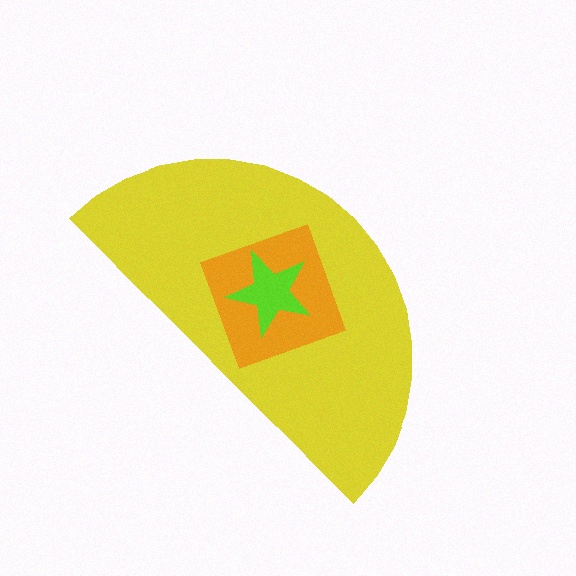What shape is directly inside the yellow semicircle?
The orange diamond.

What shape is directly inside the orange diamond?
The lime star.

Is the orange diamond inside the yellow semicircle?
Yes.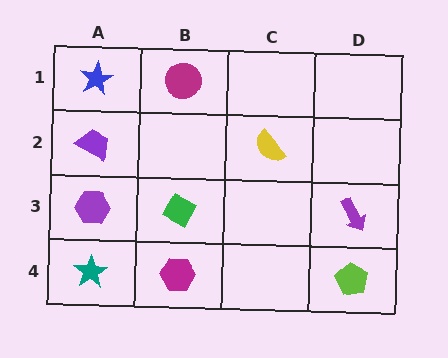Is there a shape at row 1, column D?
No, that cell is empty.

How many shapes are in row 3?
3 shapes.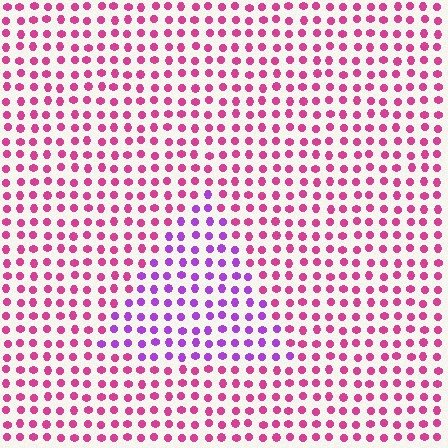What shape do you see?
I see a triangle.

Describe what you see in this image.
The image is filled with small magenta elements in a uniform arrangement. A triangle-shaped region is visible where the elements are tinted to a slightly different hue, forming a subtle color boundary.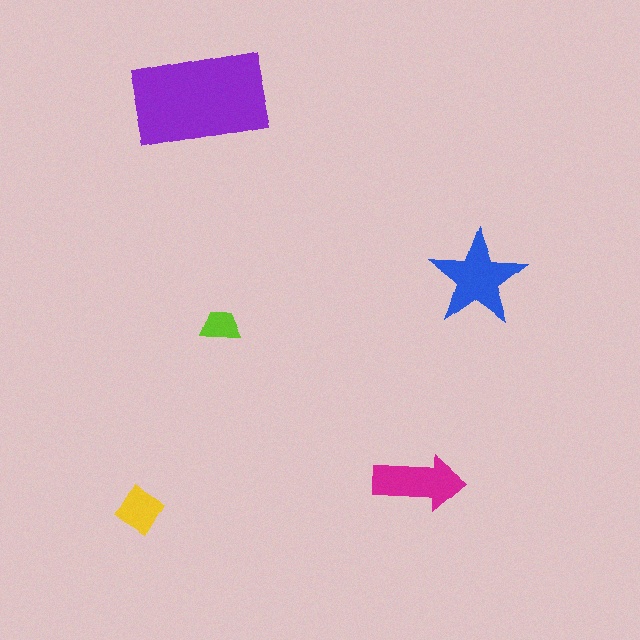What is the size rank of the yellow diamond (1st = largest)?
4th.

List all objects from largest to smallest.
The purple rectangle, the blue star, the magenta arrow, the yellow diamond, the lime trapezoid.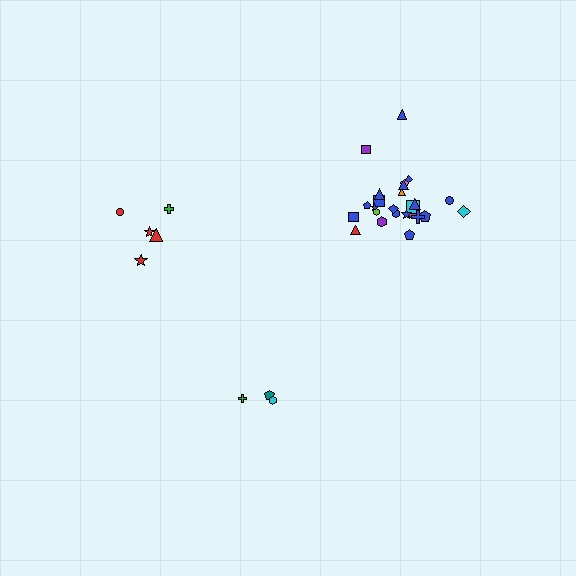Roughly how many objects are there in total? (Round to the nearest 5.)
Roughly 35 objects in total.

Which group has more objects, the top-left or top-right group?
The top-right group.